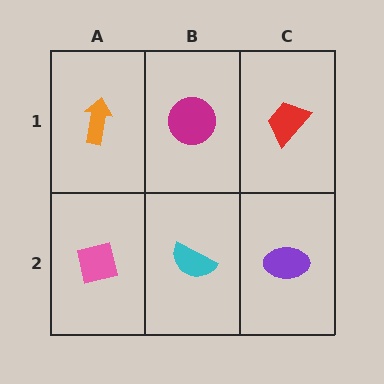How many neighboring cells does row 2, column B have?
3.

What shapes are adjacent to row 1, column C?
A purple ellipse (row 2, column C), a magenta circle (row 1, column B).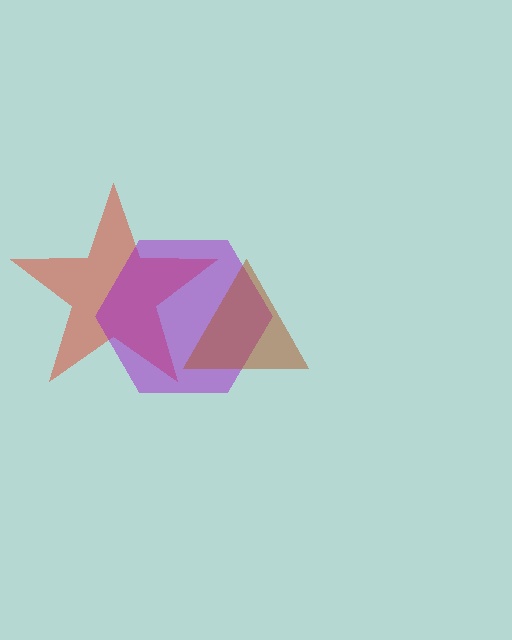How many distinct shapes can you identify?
There are 3 distinct shapes: a red star, a purple hexagon, a brown triangle.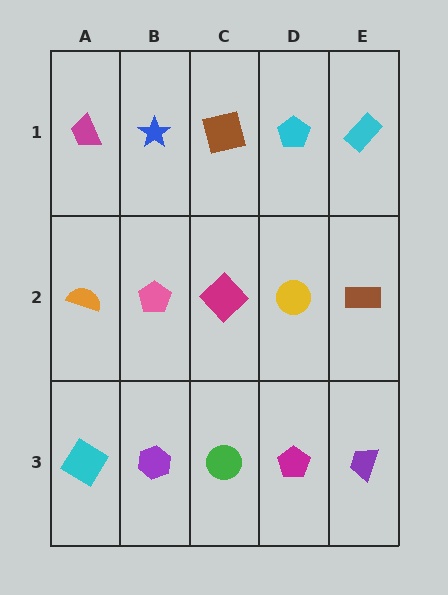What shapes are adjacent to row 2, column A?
A magenta trapezoid (row 1, column A), a cyan diamond (row 3, column A), a pink pentagon (row 2, column B).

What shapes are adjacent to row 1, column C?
A magenta diamond (row 2, column C), a blue star (row 1, column B), a cyan pentagon (row 1, column D).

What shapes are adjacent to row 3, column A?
An orange semicircle (row 2, column A), a purple hexagon (row 3, column B).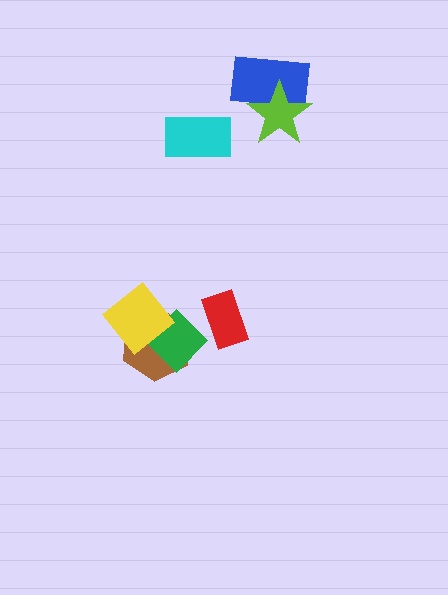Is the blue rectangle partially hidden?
Yes, it is partially covered by another shape.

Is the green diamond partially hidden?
Yes, it is partially covered by another shape.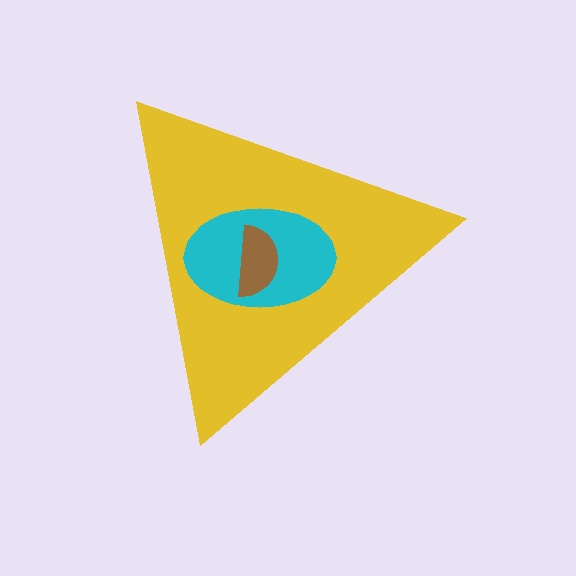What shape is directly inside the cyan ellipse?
The brown semicircle.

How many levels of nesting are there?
3.